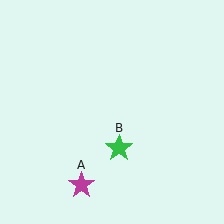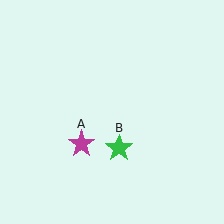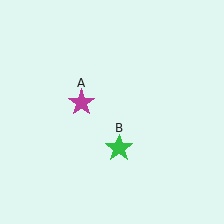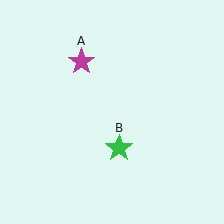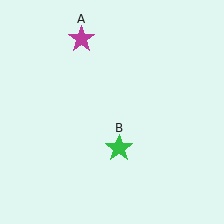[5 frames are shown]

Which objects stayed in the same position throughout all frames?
Green star (object B) remained stationary.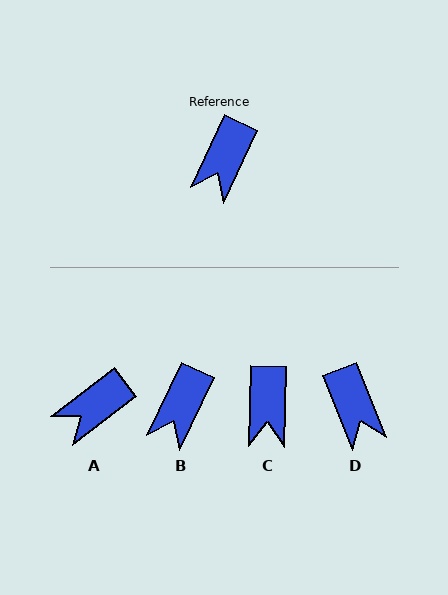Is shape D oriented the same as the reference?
No, it is off by about 46 degrees.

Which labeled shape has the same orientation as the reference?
B.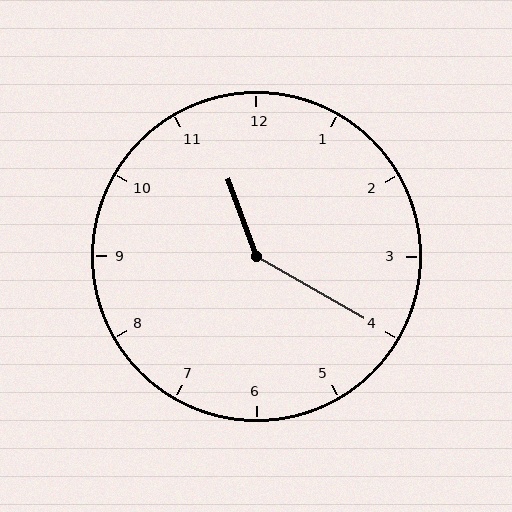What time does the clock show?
11:20.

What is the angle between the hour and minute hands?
Approximately 140 degrees.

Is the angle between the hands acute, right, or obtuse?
It is obtuse.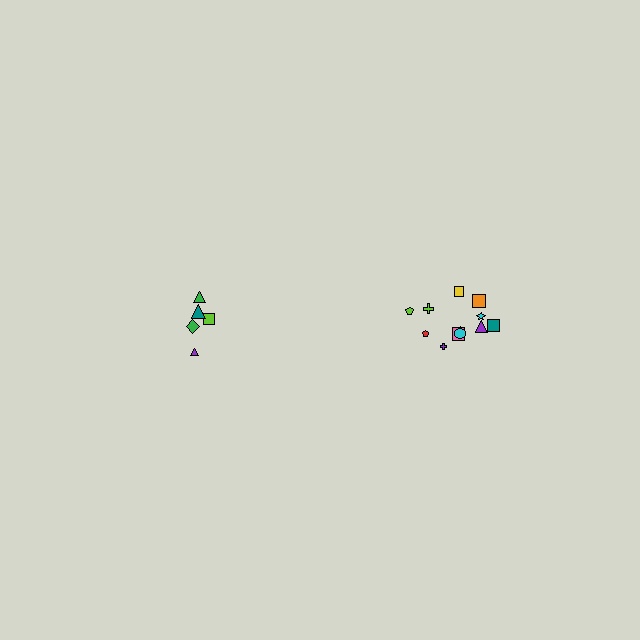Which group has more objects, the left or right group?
The right group.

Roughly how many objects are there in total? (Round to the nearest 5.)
Roughly 15 objects in total.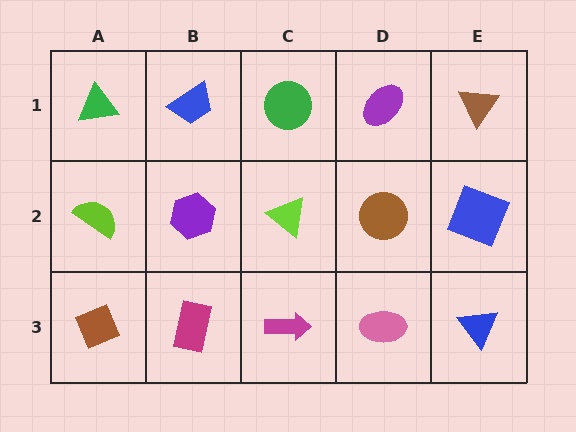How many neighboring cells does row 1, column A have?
2.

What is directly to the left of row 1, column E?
A purple ellipse.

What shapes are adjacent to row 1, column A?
A lime semicircle (row 2, column A), a blue trapezoid (row 1, column B).